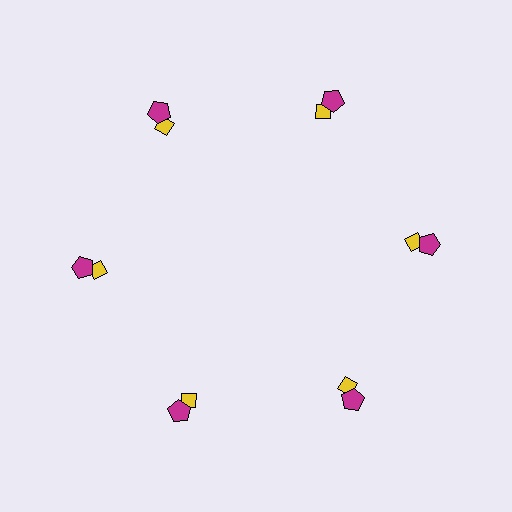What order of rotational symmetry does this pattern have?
This pattern has 6-fold rotational symmetry.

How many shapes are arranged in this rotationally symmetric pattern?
There are 12 shapes, arranged in 6 groups of 2.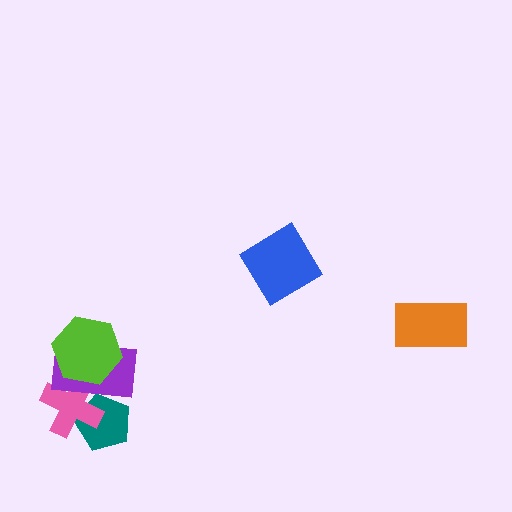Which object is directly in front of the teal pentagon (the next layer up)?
The pink cross is directly in front of the teal pentagon.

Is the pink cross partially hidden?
Yes, it is partially covered by another shape.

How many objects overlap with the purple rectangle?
3 objects overlap with the purple rectangle.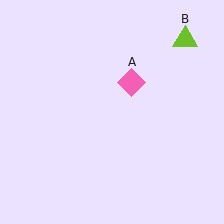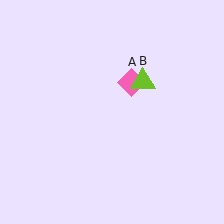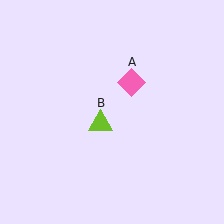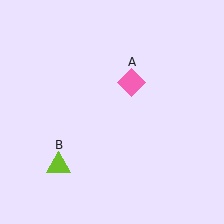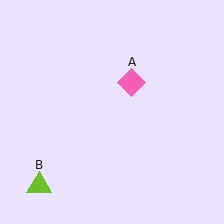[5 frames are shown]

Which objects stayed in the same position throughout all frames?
Pink diamond (object A) remained stationary.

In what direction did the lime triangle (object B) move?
The lime triangle (object B) moved down and to the left.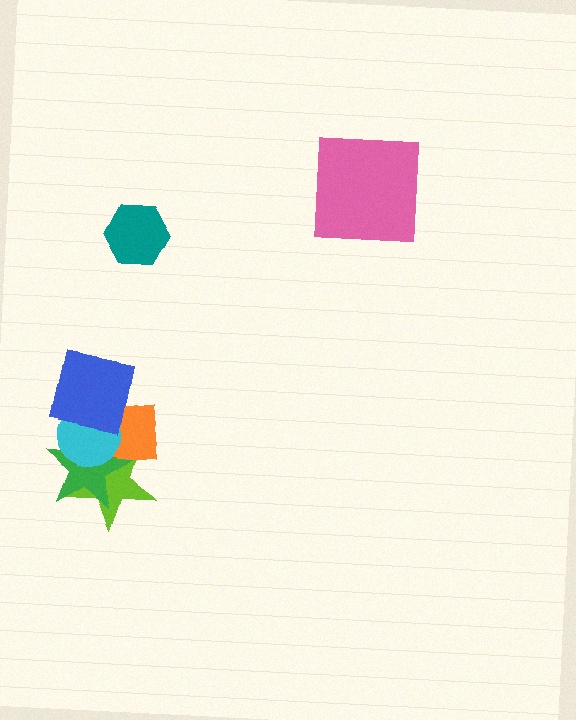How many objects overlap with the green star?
3 objects overlap with the green star.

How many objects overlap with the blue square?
2 objects overlap with the blue square.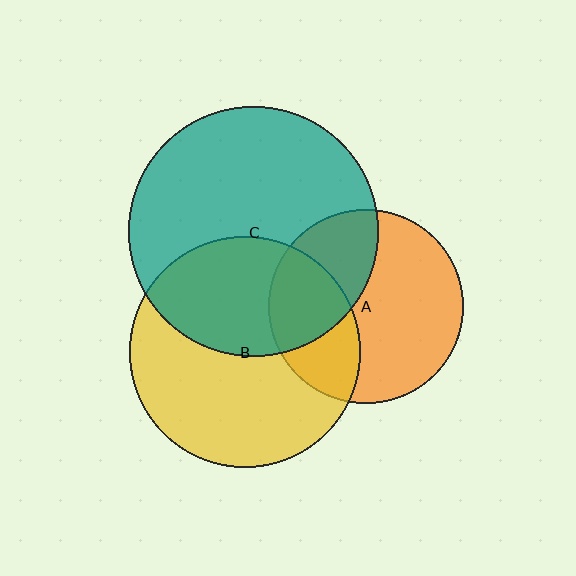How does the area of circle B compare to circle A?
Approximately 1.4 times.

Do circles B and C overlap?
Yes.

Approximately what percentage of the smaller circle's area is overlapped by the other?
Approximately 40%.